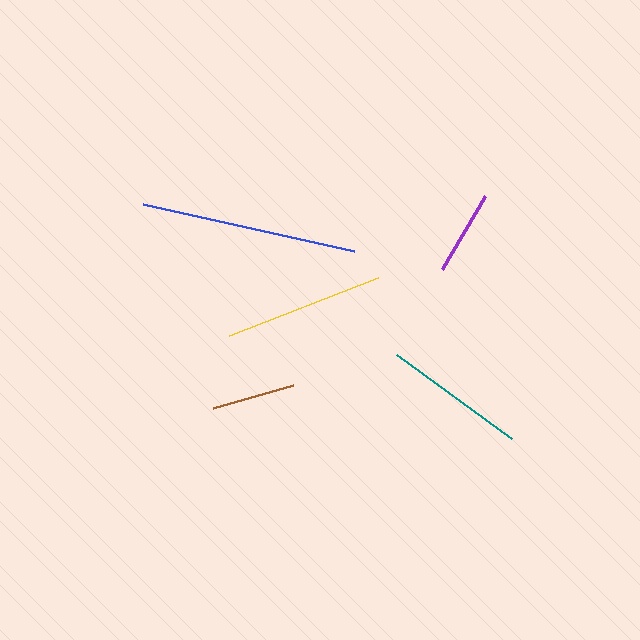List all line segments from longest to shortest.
From longest to shortest: blue, yellow, teal, purple, brown.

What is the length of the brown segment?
The brown segment is approximately 83 pixels long.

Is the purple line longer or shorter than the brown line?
The purple line is longer than the brown line.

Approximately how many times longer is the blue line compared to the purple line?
The blue line is approximately 2.6 times the length of the purple line.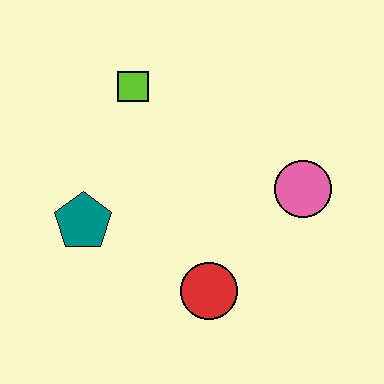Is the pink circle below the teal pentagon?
No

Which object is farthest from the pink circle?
The teal pentagon is farthest from the pink circle.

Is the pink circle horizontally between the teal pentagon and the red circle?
No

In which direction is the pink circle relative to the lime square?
The pink circle is to the right of the lime square.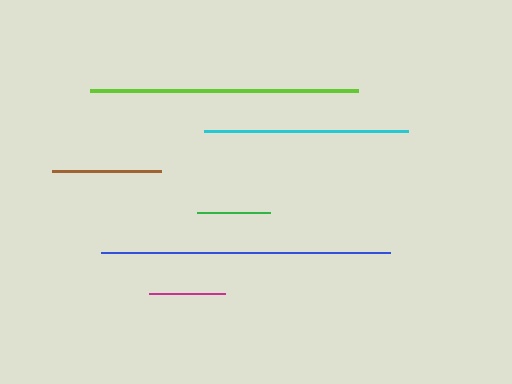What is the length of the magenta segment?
The magenta segment is approximately 75 pixels long.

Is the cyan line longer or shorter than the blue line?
The blue line is longer than the cyan line.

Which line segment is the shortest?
The green line is the shortest at approximately 72 pixels.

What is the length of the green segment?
The green segment is approximately 72 pixels long.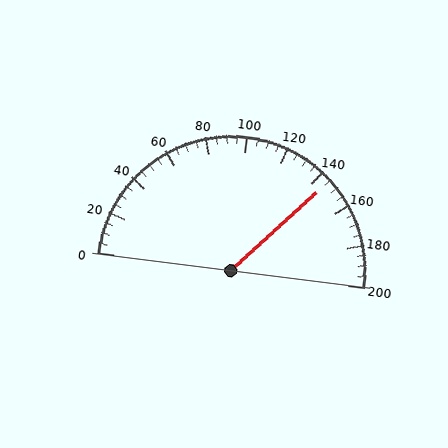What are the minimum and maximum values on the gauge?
The gauge ranges from 0 to 200.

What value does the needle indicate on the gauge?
The needle indicates approximately 145.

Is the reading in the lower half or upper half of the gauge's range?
The reading is in the upper half of the range (0 to 200).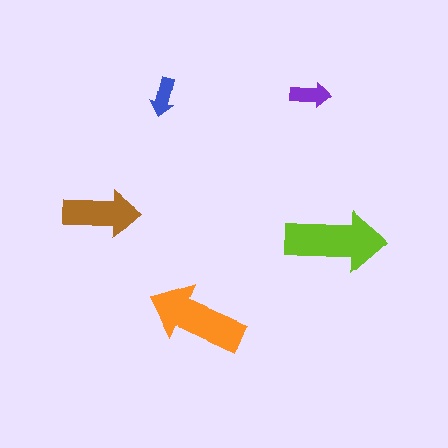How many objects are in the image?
There are 5 objects in the image.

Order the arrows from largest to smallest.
the lime one, the orange one, the brown one, the purple one, the blue one.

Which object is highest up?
The purple arrow is topmost.